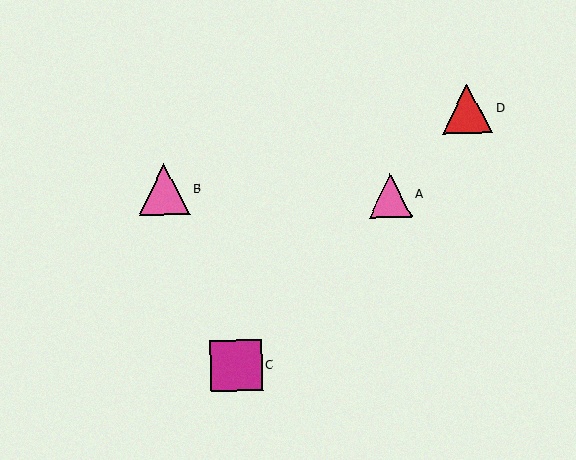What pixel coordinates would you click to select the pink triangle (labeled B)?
Click at (164, 190) to select the pink triangle B.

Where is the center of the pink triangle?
The center of the pink triangle is at (164, 190).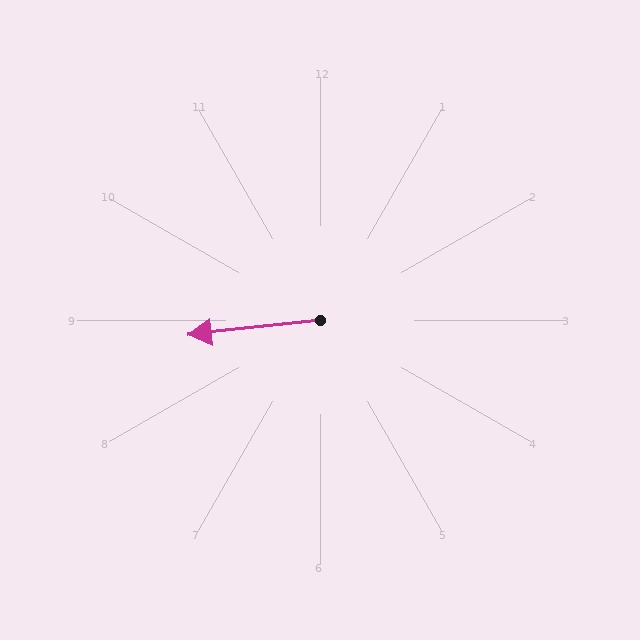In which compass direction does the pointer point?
West.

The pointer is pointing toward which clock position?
Roughly 9 o'clock.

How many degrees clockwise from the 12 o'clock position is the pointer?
Approximately 264 degrees.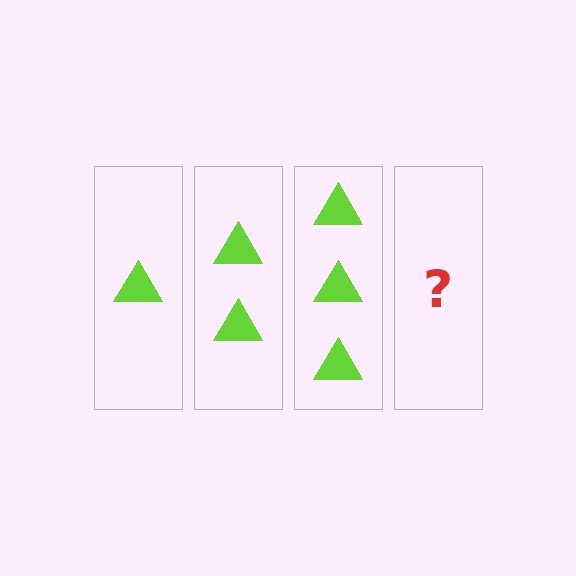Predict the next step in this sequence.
The next step is 4 triangles.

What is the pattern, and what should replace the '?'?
The pattern is that each step adds one more triangle. The '?' should be 4 triangles.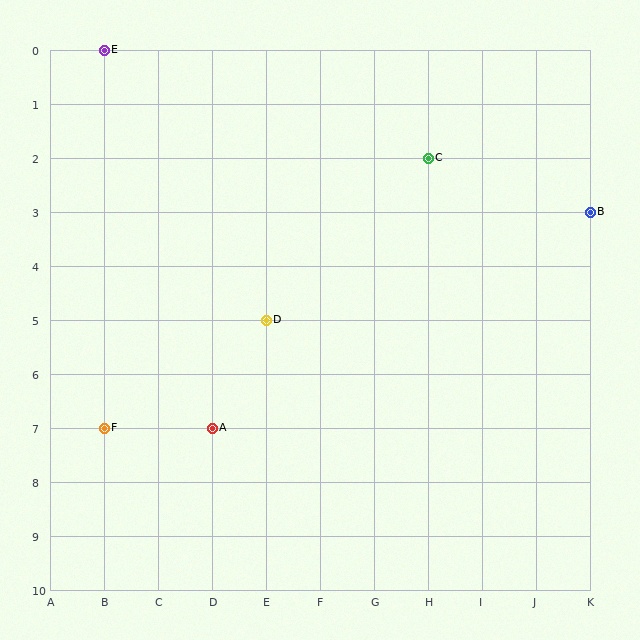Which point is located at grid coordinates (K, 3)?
Point B is at (K, 3).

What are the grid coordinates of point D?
Point D is at grid coordinates (E, 5).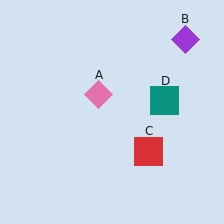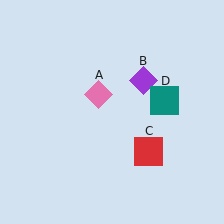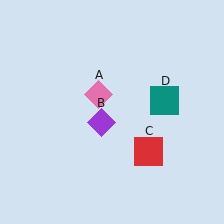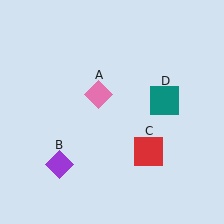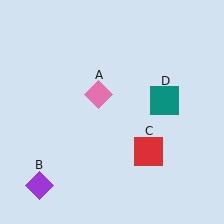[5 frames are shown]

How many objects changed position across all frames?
1 object changed position: purple diamond (object B).